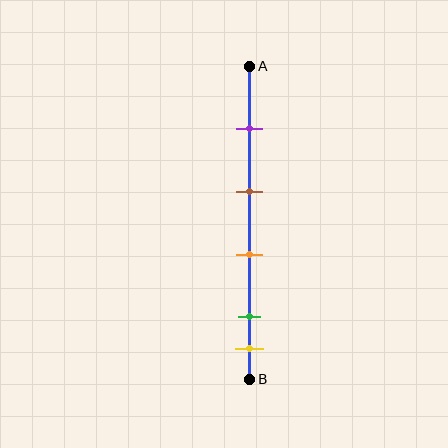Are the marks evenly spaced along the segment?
No, the marks are not evenly spaced.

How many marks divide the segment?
There are 5 marks dividing the segment.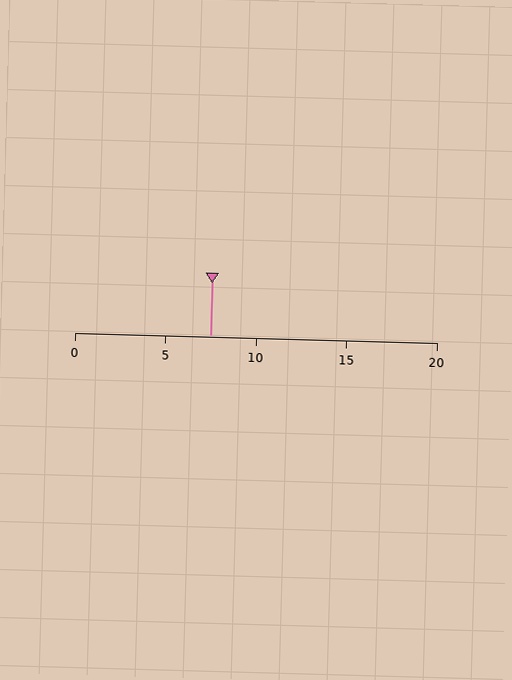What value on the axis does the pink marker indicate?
The marker indicates approximately 7.5.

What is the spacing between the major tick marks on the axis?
The major ticks are spaced 5 apart.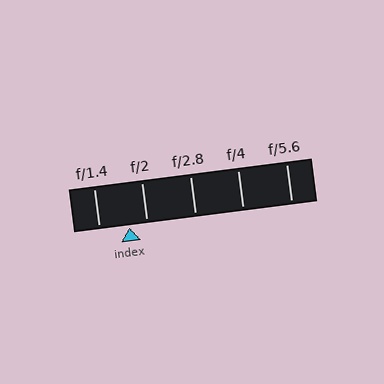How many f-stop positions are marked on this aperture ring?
There are 5 f-stop positions marked.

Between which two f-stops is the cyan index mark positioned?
The index mark is between f/1.4 and f/2.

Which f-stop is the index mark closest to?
The index mark is closest to f/2.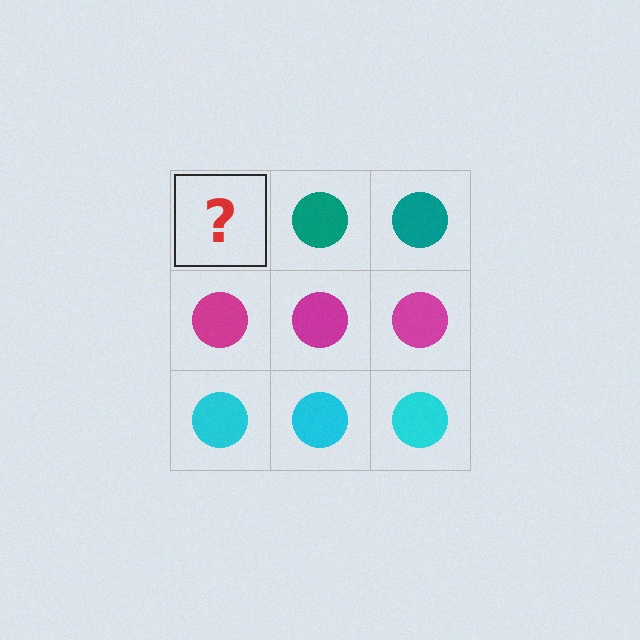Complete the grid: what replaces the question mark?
The question mark should be replaced with a teal circle.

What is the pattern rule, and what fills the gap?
The rule is that each row has a consistent color. The gap should be filled with a teal circle.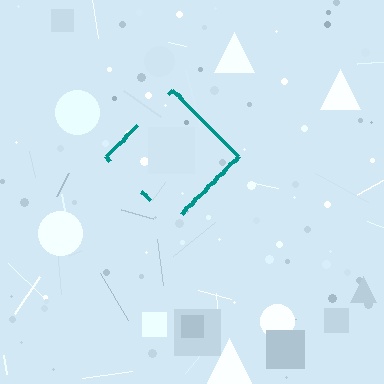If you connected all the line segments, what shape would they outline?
They would outline a diamond.